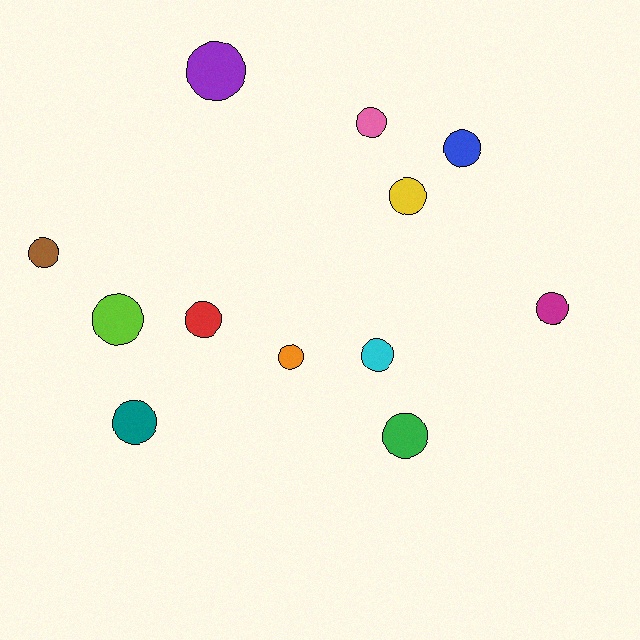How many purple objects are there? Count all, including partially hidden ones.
There is 1 purple object.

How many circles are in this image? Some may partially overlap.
There are 12 circles.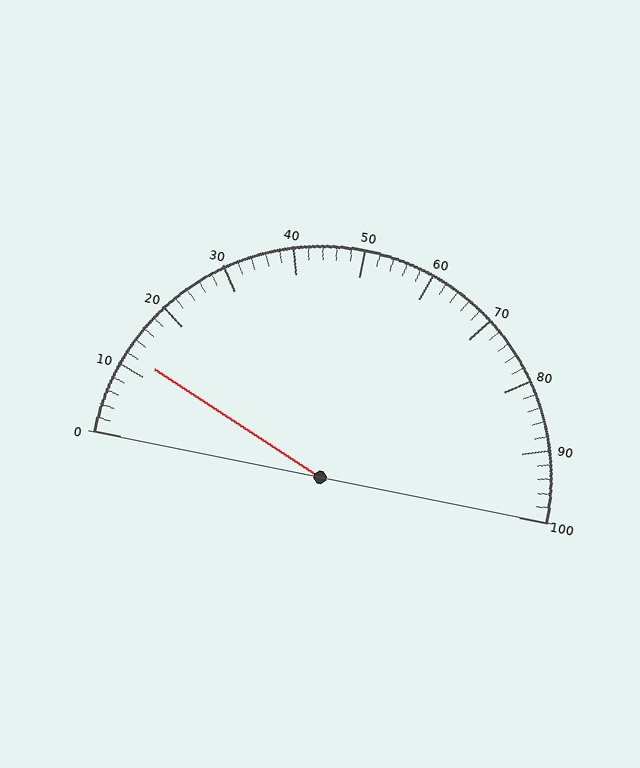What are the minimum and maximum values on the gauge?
The gauge ranges from 0 to 100.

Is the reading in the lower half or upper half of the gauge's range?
The reading is in the lower half of the range (0 to 100).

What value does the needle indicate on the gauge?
The needle indicates approximately 12.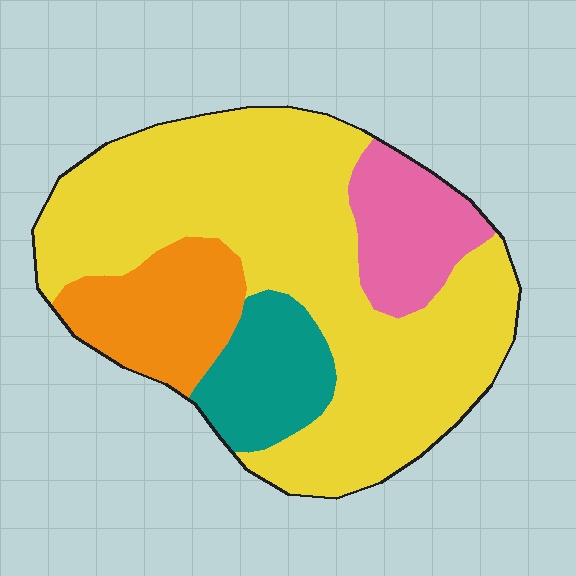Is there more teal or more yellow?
Yellow.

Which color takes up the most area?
Yellow, at roughly 60%.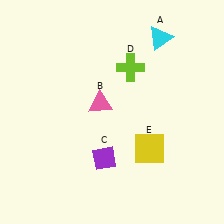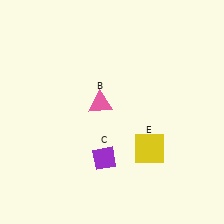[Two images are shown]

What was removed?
The cyan triangle (A), the lime cross (D) were removed in Image 2.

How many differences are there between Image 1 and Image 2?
There are 2 differences between the two images.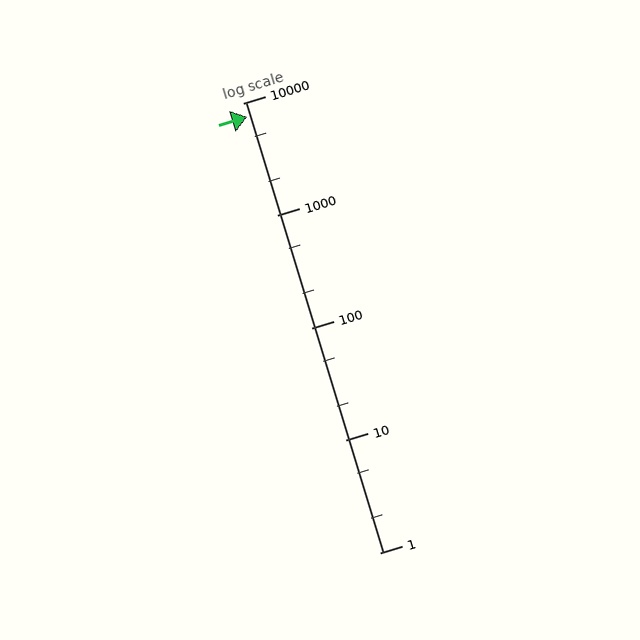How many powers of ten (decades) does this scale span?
The scale spans 4 decades, from 1 to 10000.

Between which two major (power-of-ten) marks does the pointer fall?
The pointer is between 1000 and 10000.